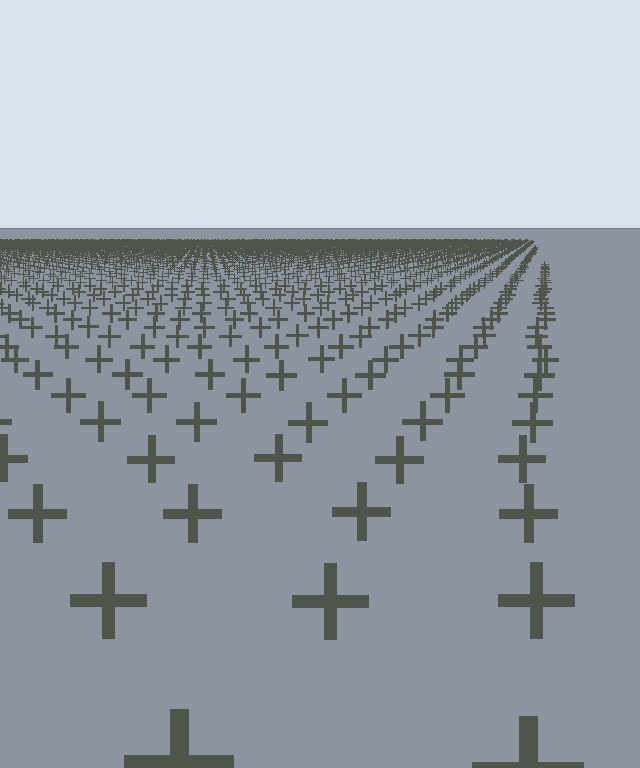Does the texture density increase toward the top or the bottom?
Density increases toward the top.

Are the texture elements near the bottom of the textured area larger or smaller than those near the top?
Larger. Near the bottom, elements are closer to the viewer and appear at a bigger on-screen size.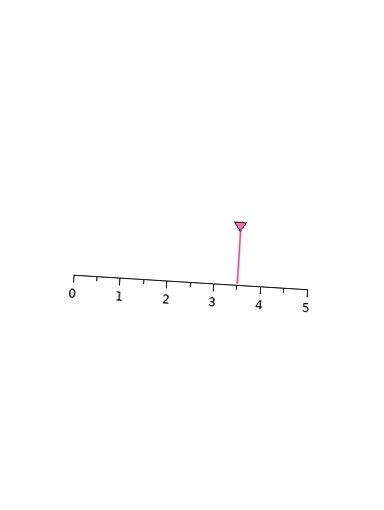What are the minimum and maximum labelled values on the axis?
The axis runs from 0 to 5.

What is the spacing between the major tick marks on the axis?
The major ticks are spaced 1 apart.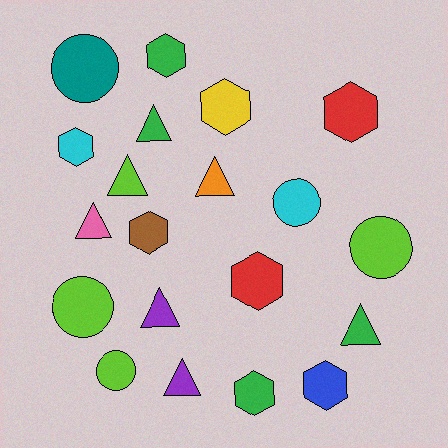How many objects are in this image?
There are 20 objects.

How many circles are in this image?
There are 5 circles.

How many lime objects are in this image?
There are 4 lime objects.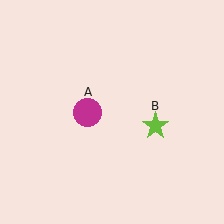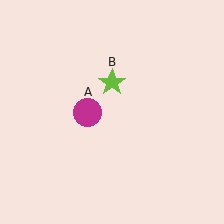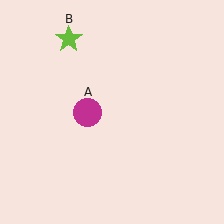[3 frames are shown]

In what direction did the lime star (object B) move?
The lime star (object B) moved up and to the left.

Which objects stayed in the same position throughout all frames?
Magenta circle (object A) remained stationary.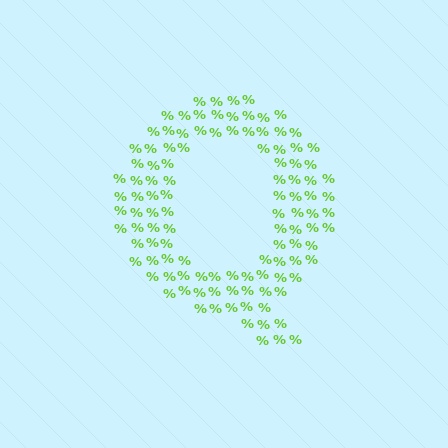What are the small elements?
The small elements are percent signs.